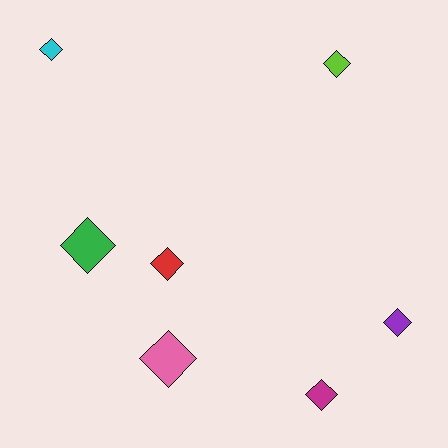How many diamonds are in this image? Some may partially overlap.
There are 7 diamonds.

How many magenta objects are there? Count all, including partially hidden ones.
There is 1 magenta object.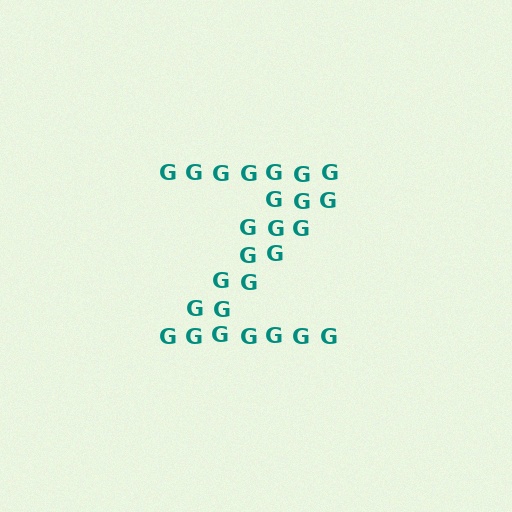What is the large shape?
The large shape is the letter Z.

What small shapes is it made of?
It is made of small letter G's.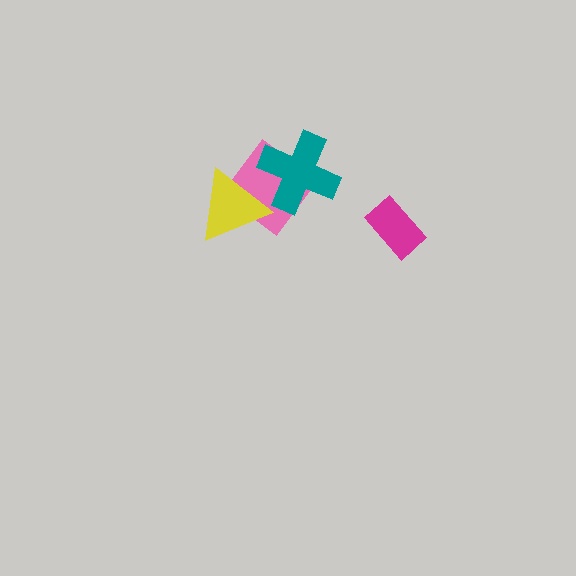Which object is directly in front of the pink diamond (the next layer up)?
The teal cross is directly in front of the pink diamond.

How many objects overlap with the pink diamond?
2 objects overlap with the pink diamond.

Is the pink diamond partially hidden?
Yes, it is partially covered by another shape.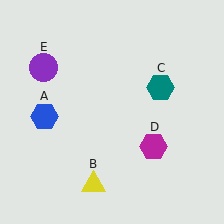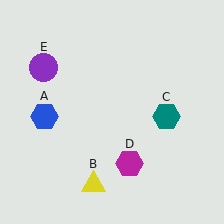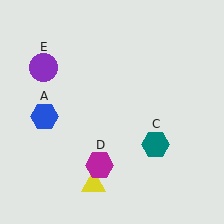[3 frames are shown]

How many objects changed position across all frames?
2 objects changed position: teal hexagon (object C), magenta hexagon (object D).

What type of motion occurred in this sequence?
The teal hexagon (object C), magenta hexagon (object D) rotated clockwise around the center of the scene.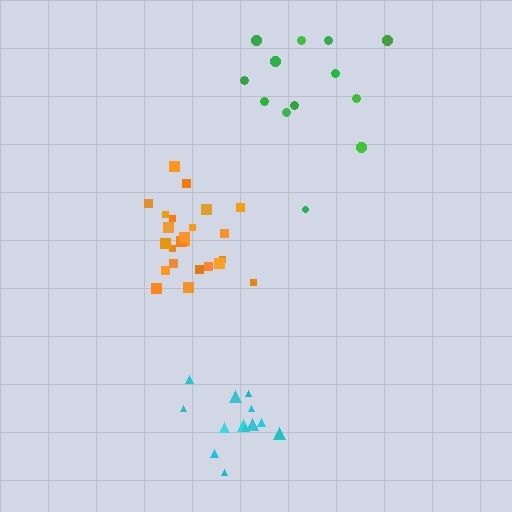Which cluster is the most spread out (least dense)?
Green.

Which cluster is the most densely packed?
Orange.